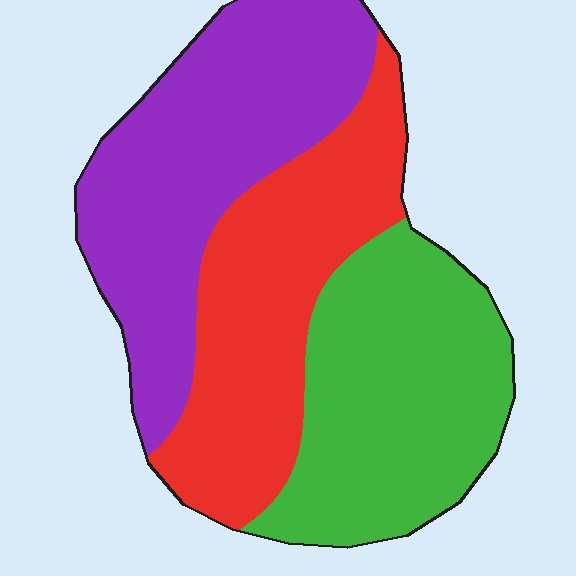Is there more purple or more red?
Purple.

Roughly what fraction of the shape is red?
Red covers roughly 30% of the shape.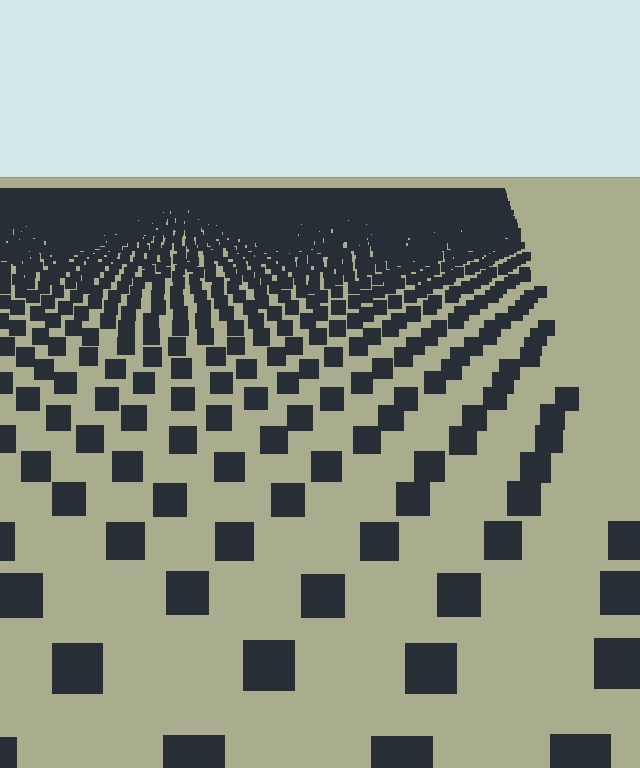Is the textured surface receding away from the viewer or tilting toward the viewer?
The surface is receding away from the viewer. Texture elements get smaller and denser toward the top.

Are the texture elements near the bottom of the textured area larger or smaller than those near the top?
Larger. Near the bottom, elements are closer to the viewer and appear at a bigger on-screen size.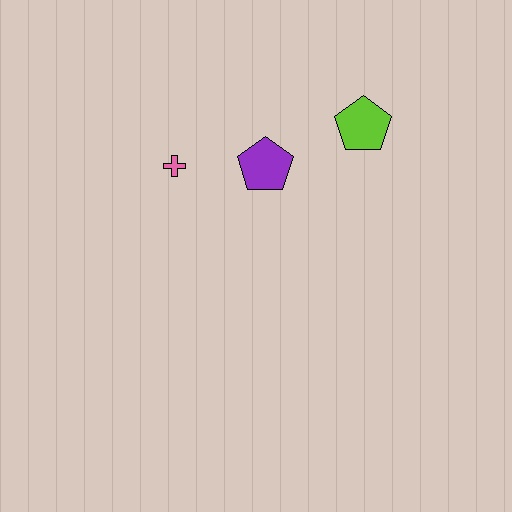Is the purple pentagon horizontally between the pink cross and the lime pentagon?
Yes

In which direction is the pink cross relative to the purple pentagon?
The pink cross is to the left of the purple pentagon.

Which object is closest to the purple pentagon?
The pink cross is closest to the purple pentagon.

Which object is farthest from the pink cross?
The lime pentagon is farthest from the pink cross.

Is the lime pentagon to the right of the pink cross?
Yes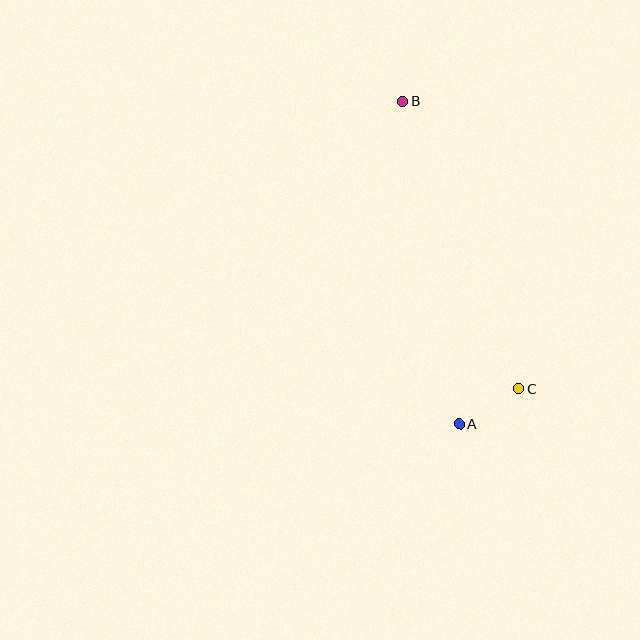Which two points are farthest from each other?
Points A and B are farthest from each other.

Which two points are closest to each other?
Points A and C are closest to each other.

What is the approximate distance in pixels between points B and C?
The distance between B and C is approximately 310 pixels.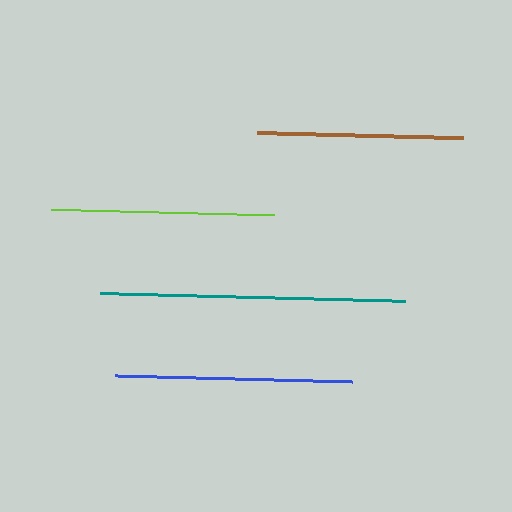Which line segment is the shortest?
The brown line is the shortest at approximately 207 pixels.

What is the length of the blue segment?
The blue segment is approximately 237 pixels long.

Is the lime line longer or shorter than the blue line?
The blue line is longer than the lime line.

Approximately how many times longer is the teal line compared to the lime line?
The teal line is approximately 1.4 times the length of the lime line.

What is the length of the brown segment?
The brown segment is approximately 207 pixels long.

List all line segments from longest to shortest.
From longest to shortest: teal, blue, lime, brown.